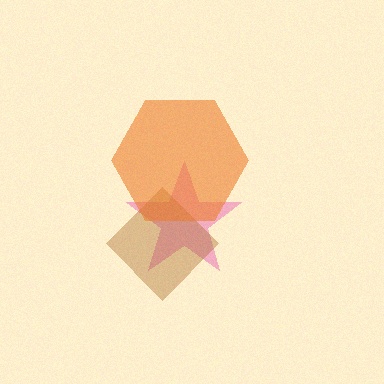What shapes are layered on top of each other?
The layered shapes are: a pink star, a brown diamond, an orange hexagon.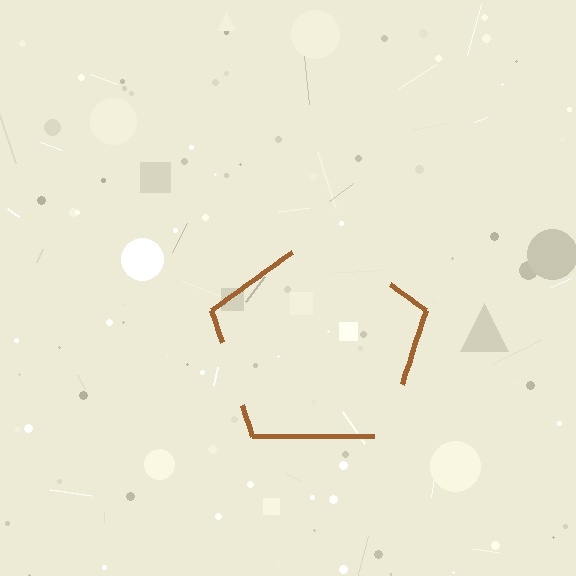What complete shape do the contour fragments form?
The contour fragments form a pentagon.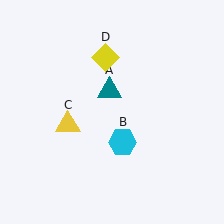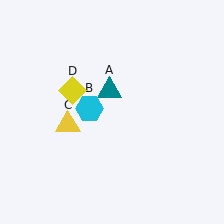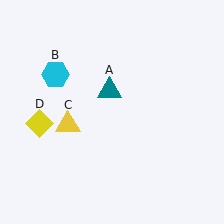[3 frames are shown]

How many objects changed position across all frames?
2 objects changed position: cyan hexagon (object B), yellow diamond (object D).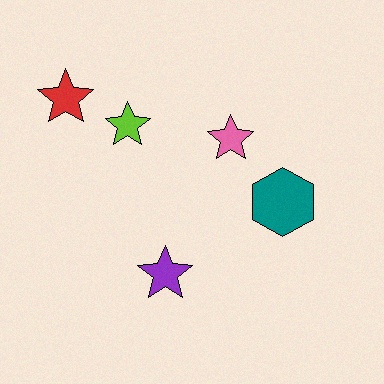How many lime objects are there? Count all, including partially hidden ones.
There is 1 lime object.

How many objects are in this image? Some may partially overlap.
There are 5 objects.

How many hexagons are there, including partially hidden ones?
There is 1 hexagon.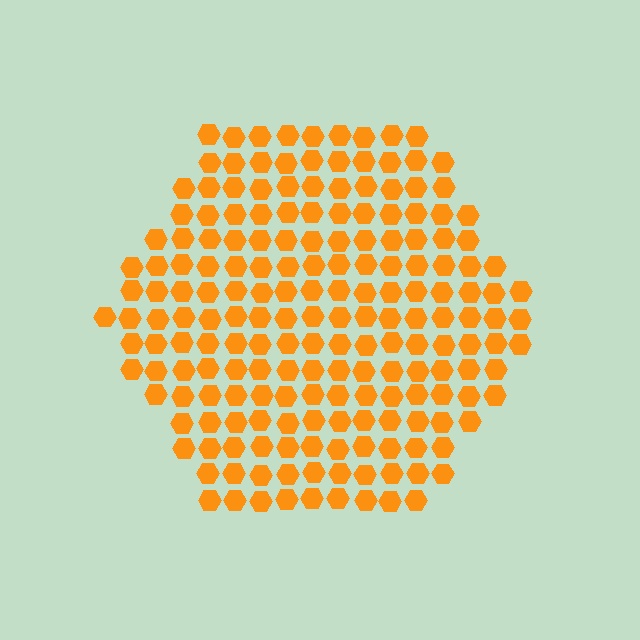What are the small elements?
The small elements are hexagons.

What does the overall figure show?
The overall figure shows a hexagon.